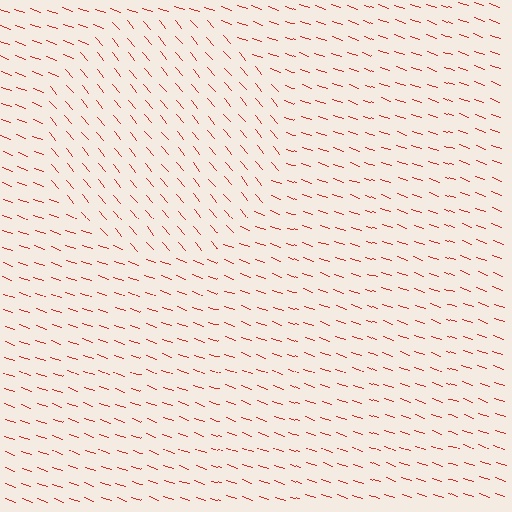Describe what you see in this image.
The image is filled with small red line segments. A circle region in the image has lines oriented differently from the surrounding lines, creating a visible texture boundary.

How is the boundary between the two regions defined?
The boundary is defined purely by a change in line orientation (approximately 31 degrees difference). All lines are the same color and thickness.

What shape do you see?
I see a circle.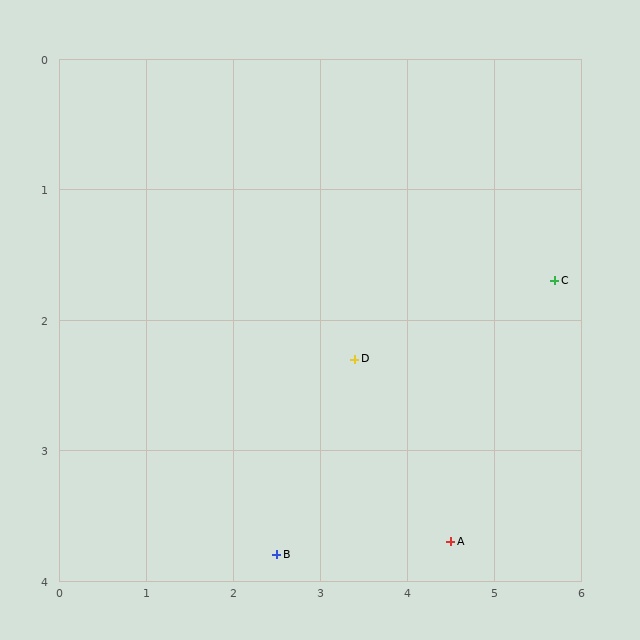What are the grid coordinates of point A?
Point A is at approximately (4.5, 3.7).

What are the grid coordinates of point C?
Point C is at approximately (5.7, 1.7).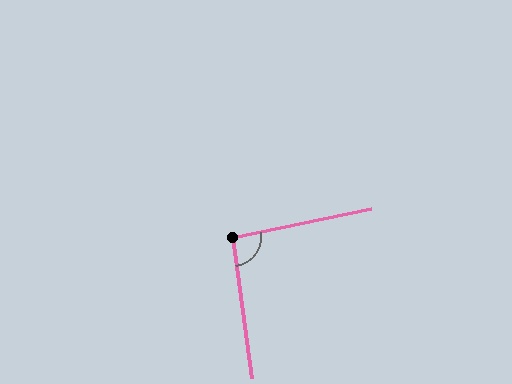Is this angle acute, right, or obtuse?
It is approximately a right angle.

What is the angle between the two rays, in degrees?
Approximately 94 degrees.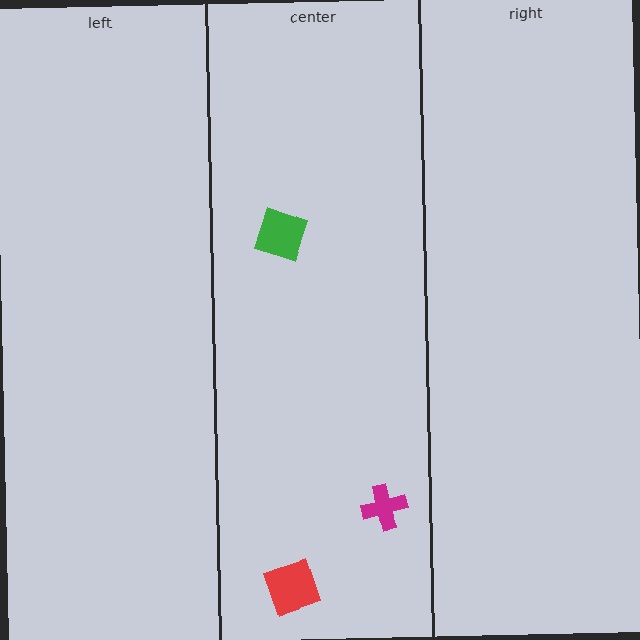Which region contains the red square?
The center region.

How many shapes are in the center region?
3.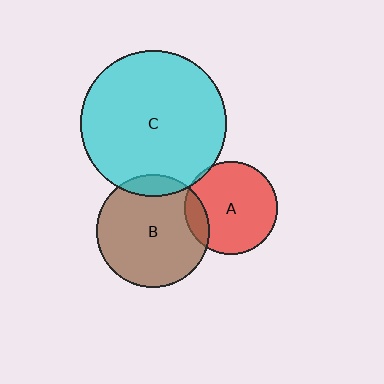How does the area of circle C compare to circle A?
Approximately 2.5 times.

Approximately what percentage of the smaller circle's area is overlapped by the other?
Approximately 15%.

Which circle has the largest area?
Circle C (cyan).